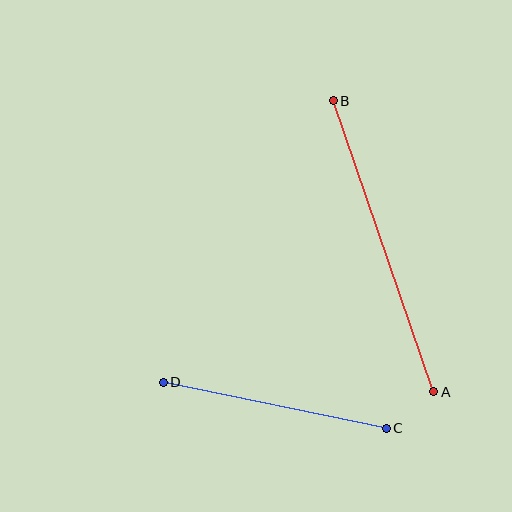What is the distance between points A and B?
The distance is approximately 308 pixels.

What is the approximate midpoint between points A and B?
The midpoint is at approximately (383, 246) pixels.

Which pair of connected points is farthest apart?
Points A and B are farthest apart.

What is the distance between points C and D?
The distance is approximately 228 pixels.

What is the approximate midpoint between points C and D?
The midpoint is at approximately (275, 405) pixels.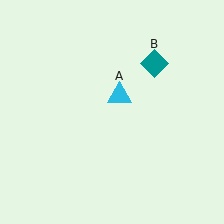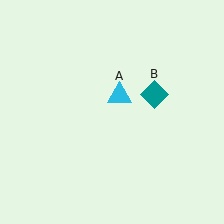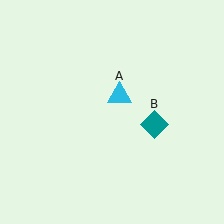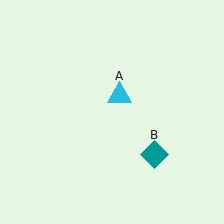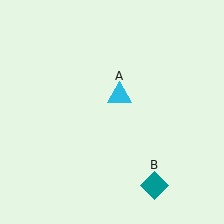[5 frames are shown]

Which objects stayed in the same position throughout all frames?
Cyan triangle (object A) remained stationary.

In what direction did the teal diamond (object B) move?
The teal diamond (object B) moved down.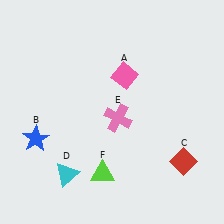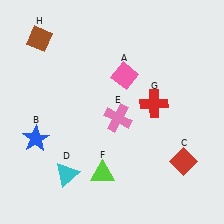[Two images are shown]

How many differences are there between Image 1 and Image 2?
There are 2 differences between the two images.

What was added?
A red cross (G), a brown diamond (H) were added in Image 2.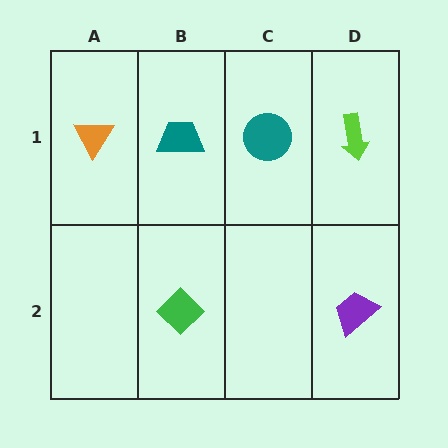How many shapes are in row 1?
4 shapes.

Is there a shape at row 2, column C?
No, that cell is empty.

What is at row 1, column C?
A teal circle.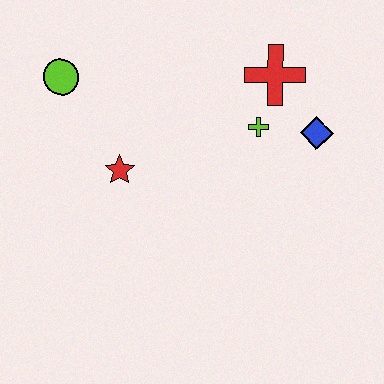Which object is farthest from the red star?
The blue diamond is farthest from the red star.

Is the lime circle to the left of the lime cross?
Yes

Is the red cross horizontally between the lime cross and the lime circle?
No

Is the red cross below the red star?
No